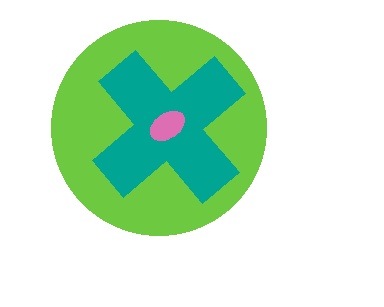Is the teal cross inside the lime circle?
Yes.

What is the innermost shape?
The pink ellipse.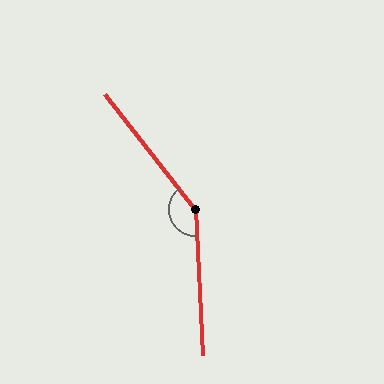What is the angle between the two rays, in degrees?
Approximately 145 degrees.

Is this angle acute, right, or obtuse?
It is obtuse.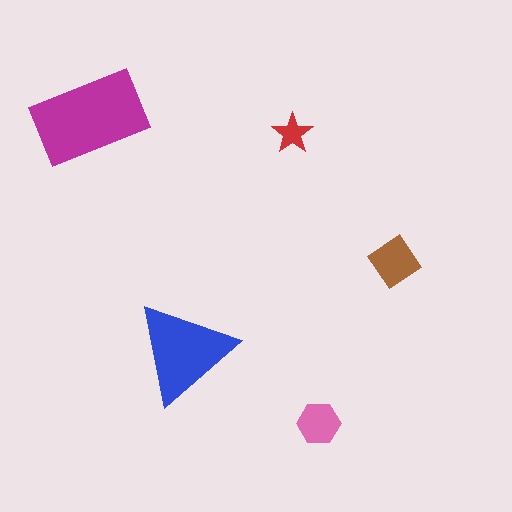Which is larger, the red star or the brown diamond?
The brown diamond.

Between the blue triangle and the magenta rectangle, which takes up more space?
The magenta rectangle.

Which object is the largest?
The magenta rectangle.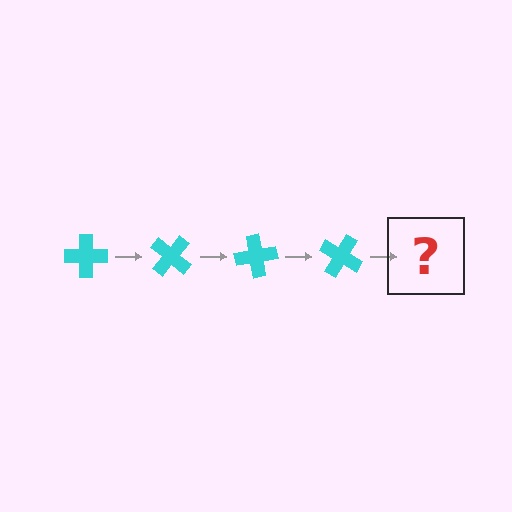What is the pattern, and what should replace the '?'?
The pattern is that the cross rotates 40 degrees each step. The '?' should be a cyan cross rotated 160 degrees.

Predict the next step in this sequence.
The next step is a cyan cross rotated 160 degrees.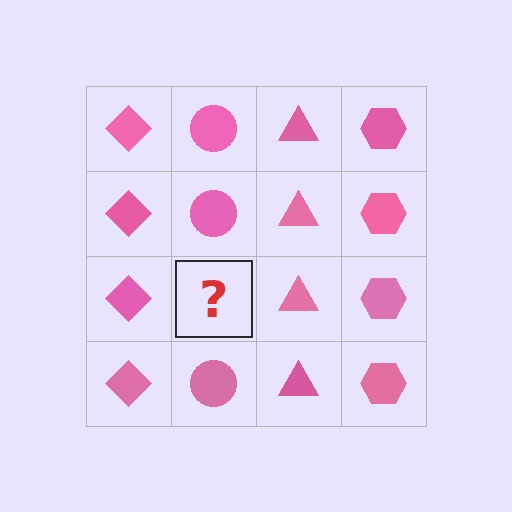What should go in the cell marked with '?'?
The missing cell should contain a pink circle.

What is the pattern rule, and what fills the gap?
The rule is that each column has a consistent shape. The gap should be filled with a pink circle.